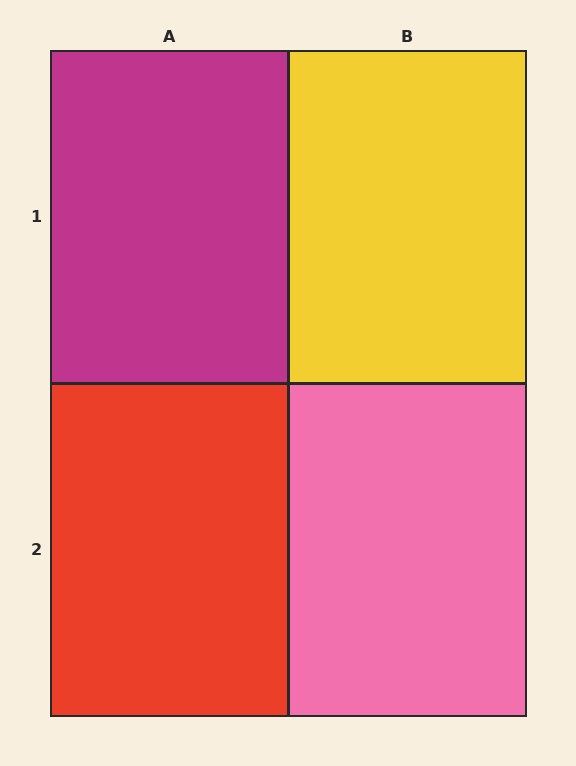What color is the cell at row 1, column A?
Magenta.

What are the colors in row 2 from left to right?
Red, pink.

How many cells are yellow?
1 cell is yellow.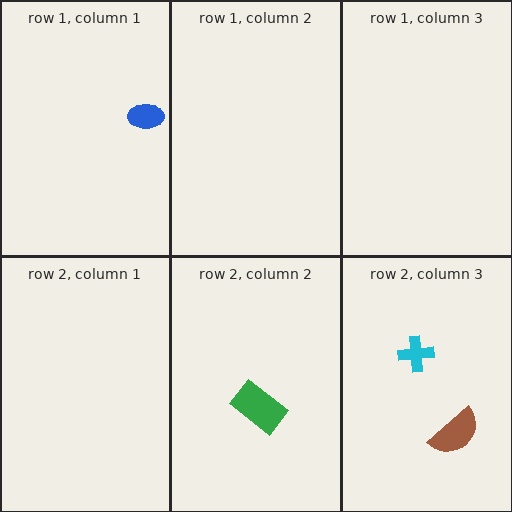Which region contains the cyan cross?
The row 2, column 3 region.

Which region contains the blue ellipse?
The row 1, column 1 region.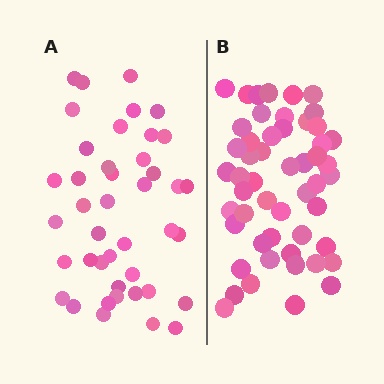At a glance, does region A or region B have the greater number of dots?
Region B (the right region) has more dots.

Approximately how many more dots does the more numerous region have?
Region B has roughly 10 or so more dots than region A.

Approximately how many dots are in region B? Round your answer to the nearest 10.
About 50 dots. (The exact count is 52, which rounds to 50.)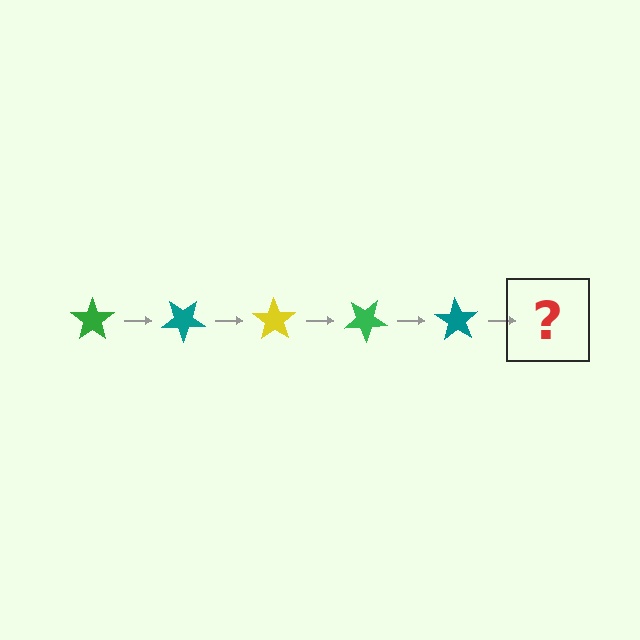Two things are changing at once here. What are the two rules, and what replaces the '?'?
The two rules are that it rotates 35 degrees each step and the color cycles through green, teal, and yellow. The '?' should be a yellow star, rotated 175 degrees from the start.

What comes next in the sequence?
The next element should be a yellow star, rotated 175 degrees from the start.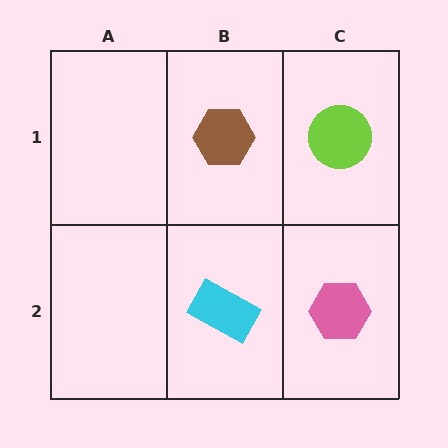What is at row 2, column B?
A cyan rectangle.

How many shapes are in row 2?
2 shapes.